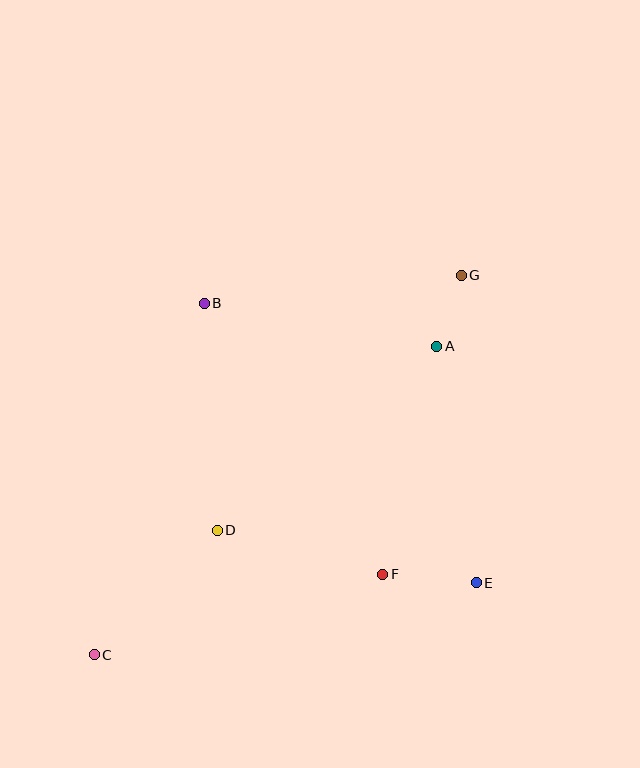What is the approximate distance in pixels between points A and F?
The distance between A and F is approximately 234 pixels.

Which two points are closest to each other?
Points A and G are closest to each other.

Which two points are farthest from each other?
Points C and G are farthest from each other.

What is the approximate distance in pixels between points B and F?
The distance between B and F is approximately 324 pixels.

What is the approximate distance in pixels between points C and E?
The distance between C and E is approximately 389 pixels.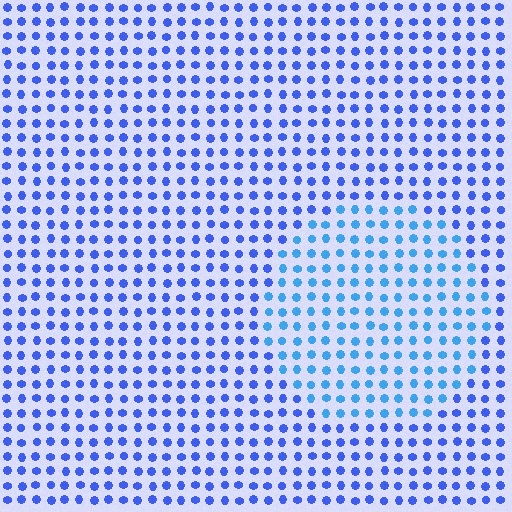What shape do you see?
I see a circle.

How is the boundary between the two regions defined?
The boundary is defined purely by a slight shift in hue (about 25 degrees). Spacing, size, and orientation are identical on both sides.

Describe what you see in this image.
The image is filled with small blue elements in a uniform arrangement. A circle-shaped region is visible where the elements are tinted to a slightly different hue, forming a subtle color boundary.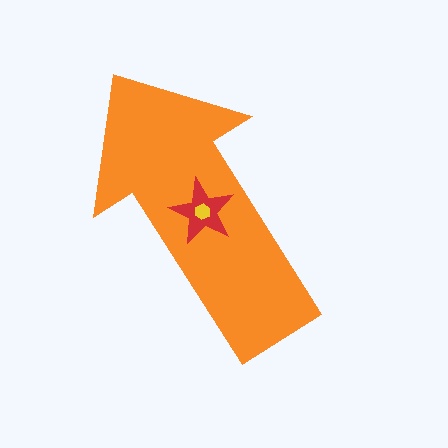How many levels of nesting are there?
3.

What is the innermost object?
The yellow hexagon.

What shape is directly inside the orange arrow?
The red star.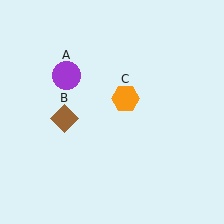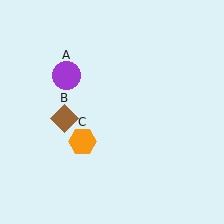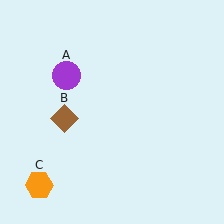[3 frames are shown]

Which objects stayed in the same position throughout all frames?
Purple circle (object A) and brown diamond (object B) remained stationary.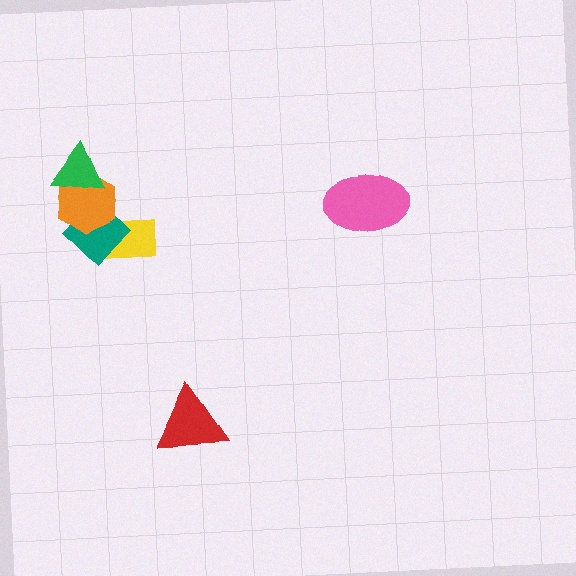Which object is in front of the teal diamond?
The orange hexagon is in front of the teal diamond.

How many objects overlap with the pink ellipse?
0 objects overlap with the pink ellipse.